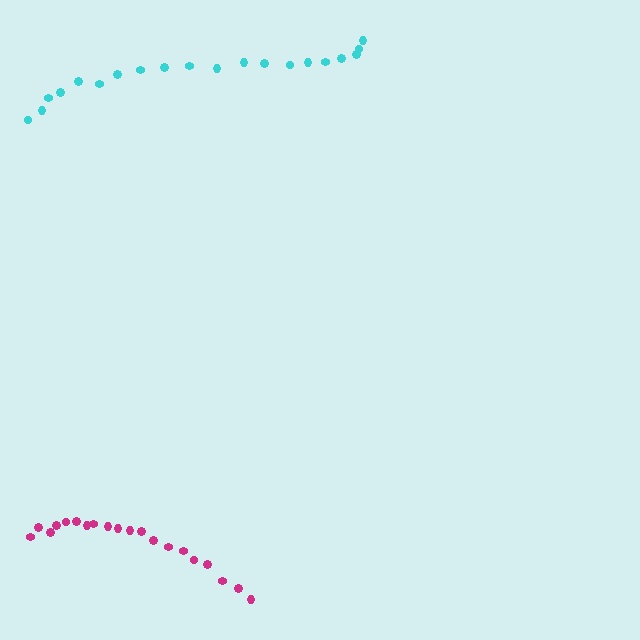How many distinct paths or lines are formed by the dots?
There are 2 distinct paths.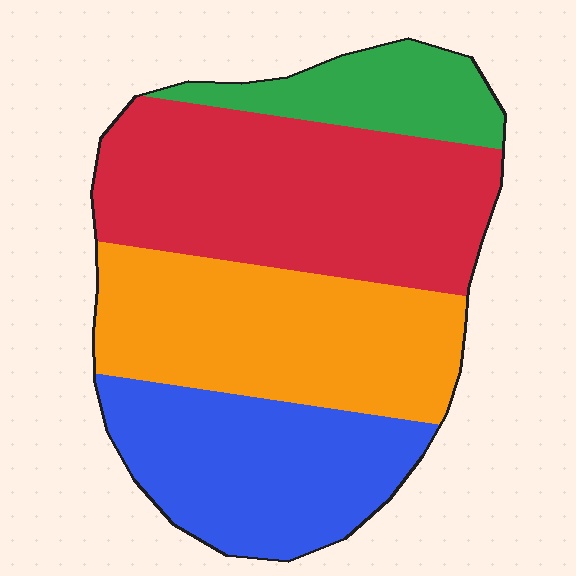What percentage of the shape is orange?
Orange takes up about one quarter (1/4) of the shape.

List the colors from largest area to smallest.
From largest to smallest: red, orange, blue, green.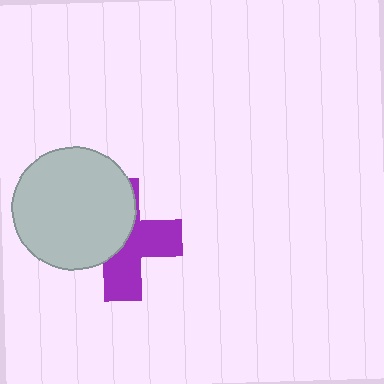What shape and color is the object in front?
The object in front is a light gray circle.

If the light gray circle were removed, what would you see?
You would see the complete purple cross.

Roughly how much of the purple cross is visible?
About half of it is visible (roughly 50%).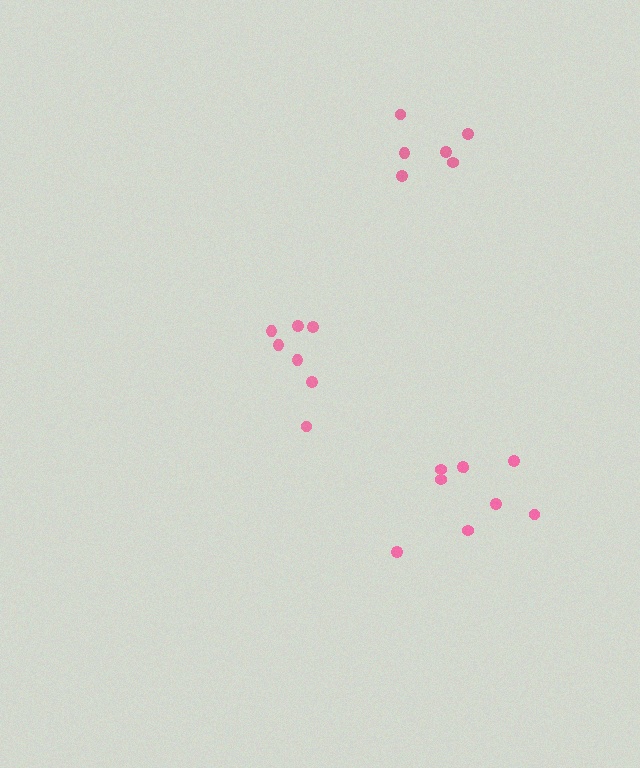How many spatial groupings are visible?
There are 3 spatial groupings.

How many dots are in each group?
Group 1: 6 dots, Group 2: 9 dots, Group 3: 7 dots (22 total).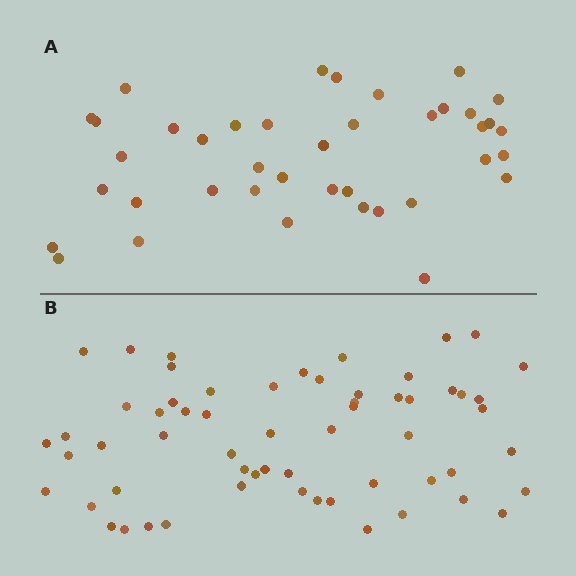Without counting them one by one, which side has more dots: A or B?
Region B (the bottom region) has more dots.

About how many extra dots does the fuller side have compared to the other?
Region B has approximately 20 more dots than region A.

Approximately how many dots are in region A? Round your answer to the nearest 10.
About 40 dots.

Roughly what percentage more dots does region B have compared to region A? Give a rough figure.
About 50% more.